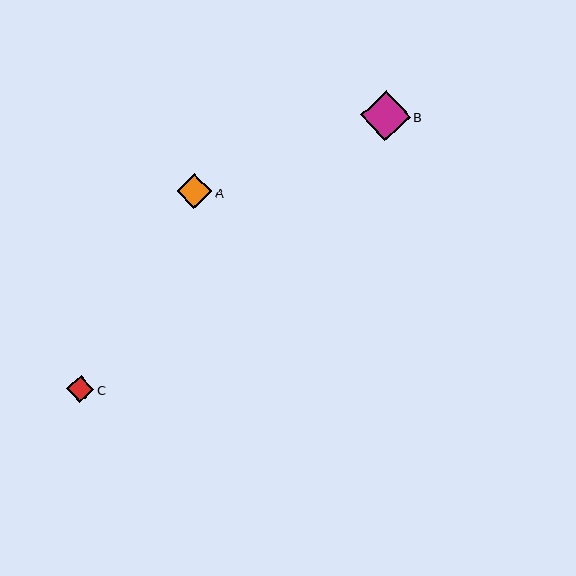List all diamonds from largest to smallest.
From largest to smallest: B, A, C.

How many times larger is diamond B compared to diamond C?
Diamond B is approximately 1.9 times the size of diamond C.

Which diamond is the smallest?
Diamond C is the smallest with a size of approximately 27 pixels.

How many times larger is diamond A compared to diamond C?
Diamond A is approximately 1.3 times the size of diamond C.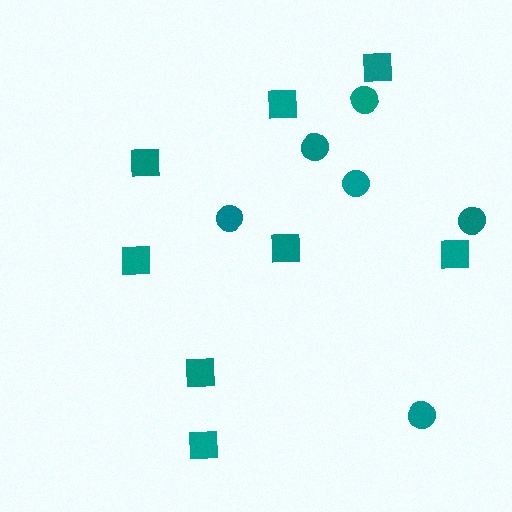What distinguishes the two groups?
There are 2 groups: one group of circles (6) and one group of squares (8).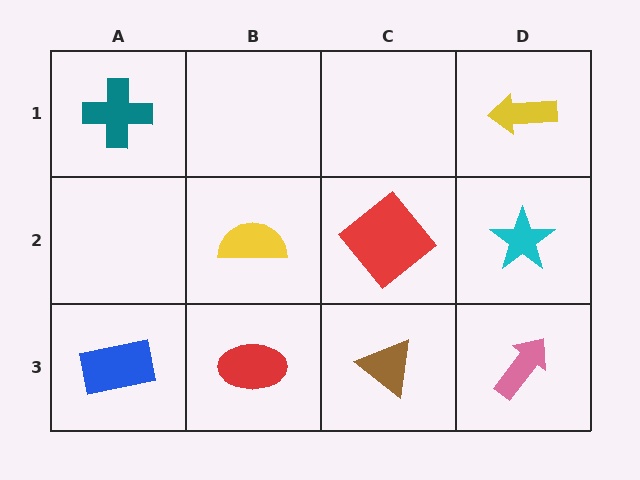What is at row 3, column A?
A blue rectangle.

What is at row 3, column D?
A pink arrow.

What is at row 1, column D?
A yellow arrow.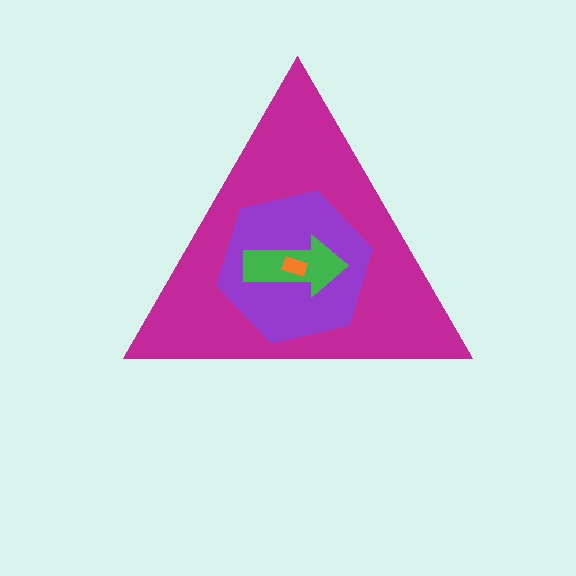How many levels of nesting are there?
4.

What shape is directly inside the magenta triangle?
The purple hexagon.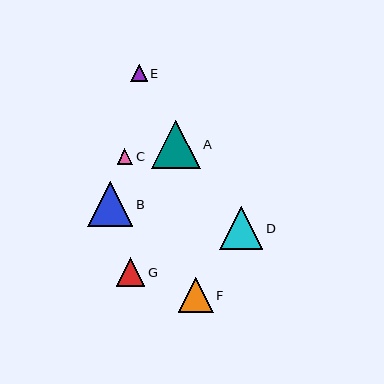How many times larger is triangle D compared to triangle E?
Triangle D is approximately 2.6 times the size of triangle E.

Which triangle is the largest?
Triangle A is the largest with a size of approximately 48 pixels.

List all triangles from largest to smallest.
From largest to smallest: A, B, D, F, G, E, C.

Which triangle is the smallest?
Triangle C is the smallest with a size of approximately 16 pixels.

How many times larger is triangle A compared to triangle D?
Triangle A is approximately 1.1 times the size of triangle D.